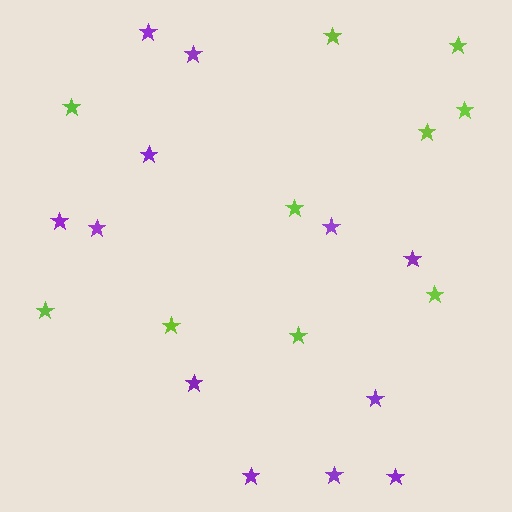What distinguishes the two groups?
There are 2 groups: one group of purple stars (12) and one group of lime stars (10).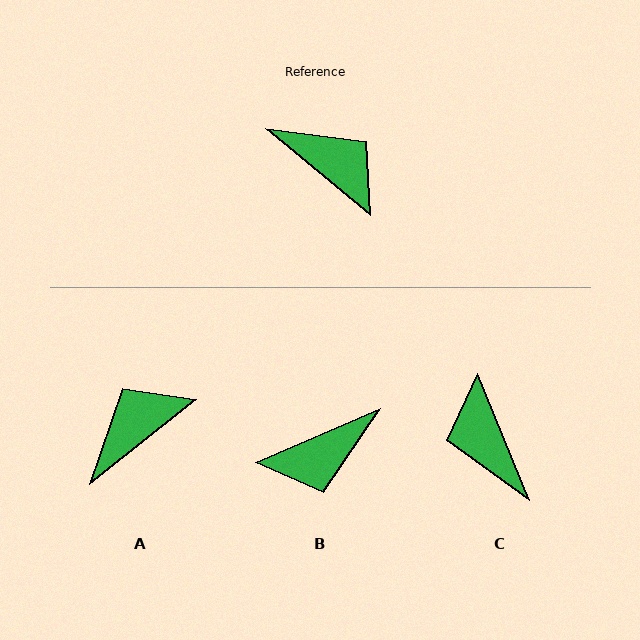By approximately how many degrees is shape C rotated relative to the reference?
Approximately 152 degrees counter-clockwise.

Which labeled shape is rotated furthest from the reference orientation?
C, about 152 degrees away.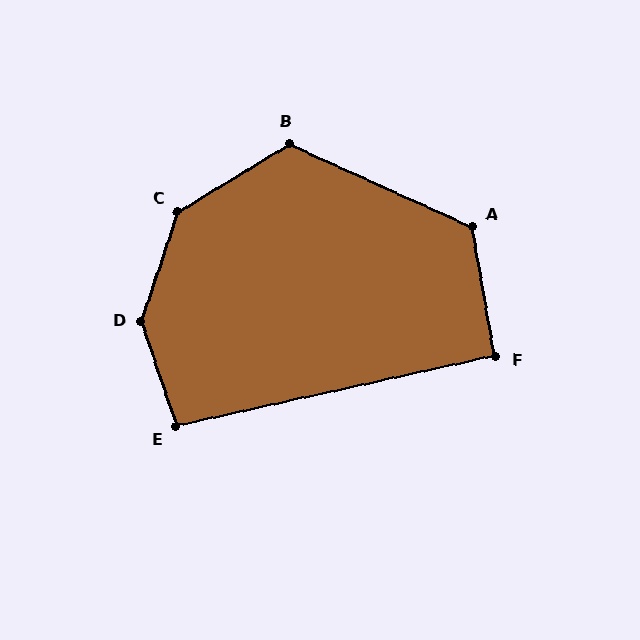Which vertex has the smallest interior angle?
F, at approximately 93 degrees.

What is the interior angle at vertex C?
Approximately 140 degrees (obtuse).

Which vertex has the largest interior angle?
D, at approximately 143 degrees.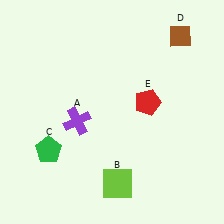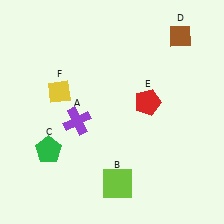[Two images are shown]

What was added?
A yellow diamond (F) was added in Image 2.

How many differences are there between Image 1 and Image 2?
There is 1 difference between the two images.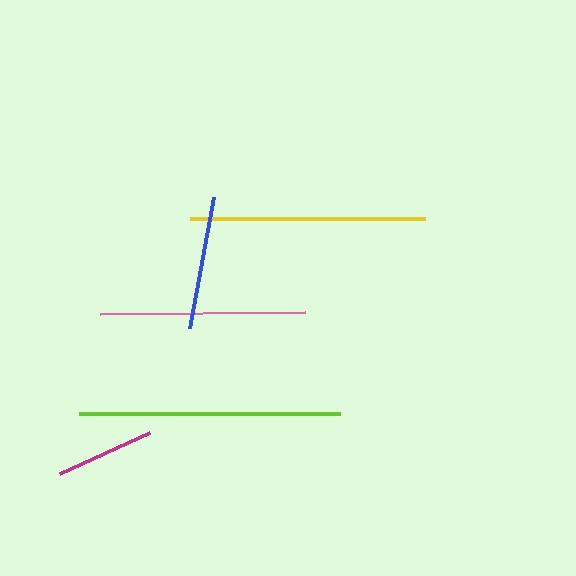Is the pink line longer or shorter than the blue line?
The pink line is longer than the blue line.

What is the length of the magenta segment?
The magenta segment is approximately 99 pixels long.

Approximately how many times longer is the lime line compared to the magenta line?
The lime line is approximately 2.6 times the length of the magenta line.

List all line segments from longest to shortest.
From longest to shortest: lime, yellow, pink, blue, magenta.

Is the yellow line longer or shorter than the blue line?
The yellow line is longer than the blue line.